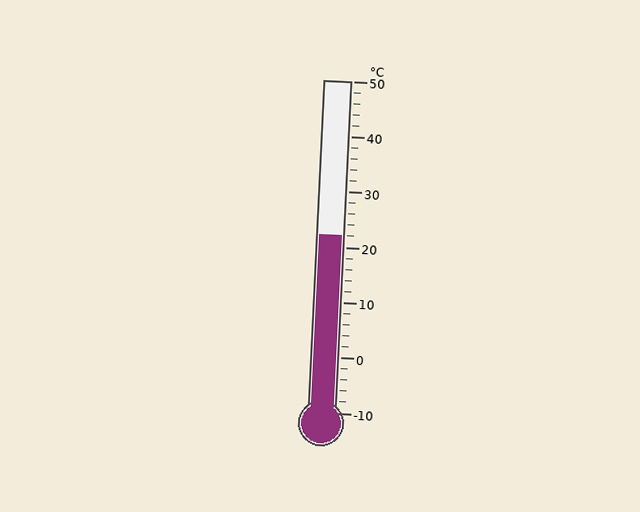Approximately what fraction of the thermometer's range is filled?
The thermometer is filled to approximately 55% of its range.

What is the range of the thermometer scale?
The thermometer scale ranges from -10°C to 50°C.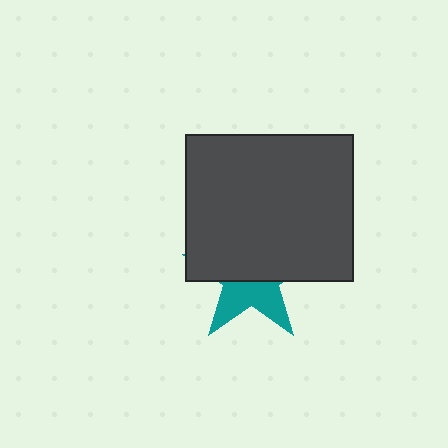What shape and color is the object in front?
The object in front is a dark gray rectangle.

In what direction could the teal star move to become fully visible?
The teal star could move down. That would shift it out from behind the dark gray rectangle entirely.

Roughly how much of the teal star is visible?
A small part of it is visible (roughly 40%).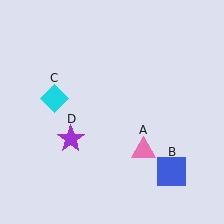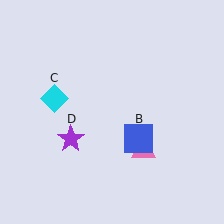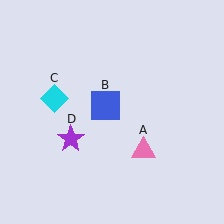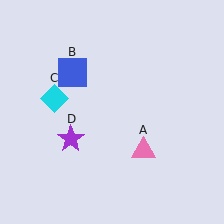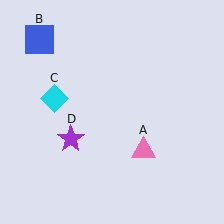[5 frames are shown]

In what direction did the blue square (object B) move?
The blue square (object B) moved up and to the left.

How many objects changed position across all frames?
1 object changed position: blue square (object B).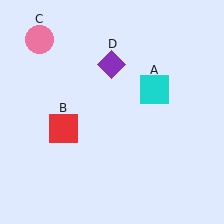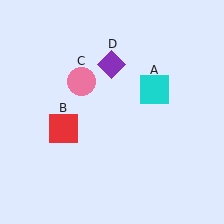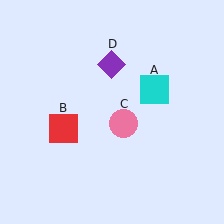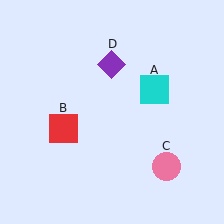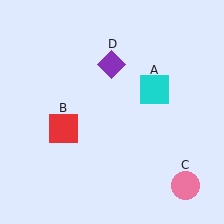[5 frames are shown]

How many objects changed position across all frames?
1 object changed position: pink circle (object C).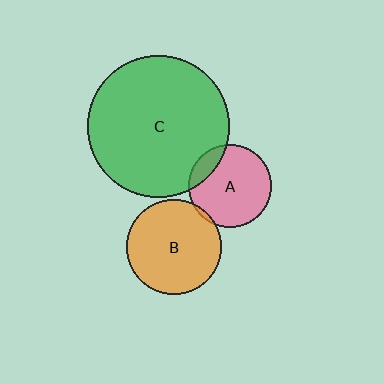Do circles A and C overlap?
Yes.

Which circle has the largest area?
Circle C (green).